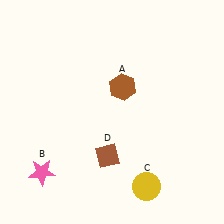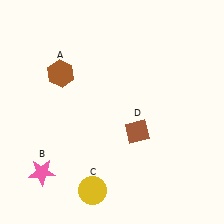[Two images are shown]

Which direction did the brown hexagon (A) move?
The brown hexagon (A) moved left.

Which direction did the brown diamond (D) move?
The brown diamond (D) moved right.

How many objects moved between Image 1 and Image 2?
3 objects moved between the two images.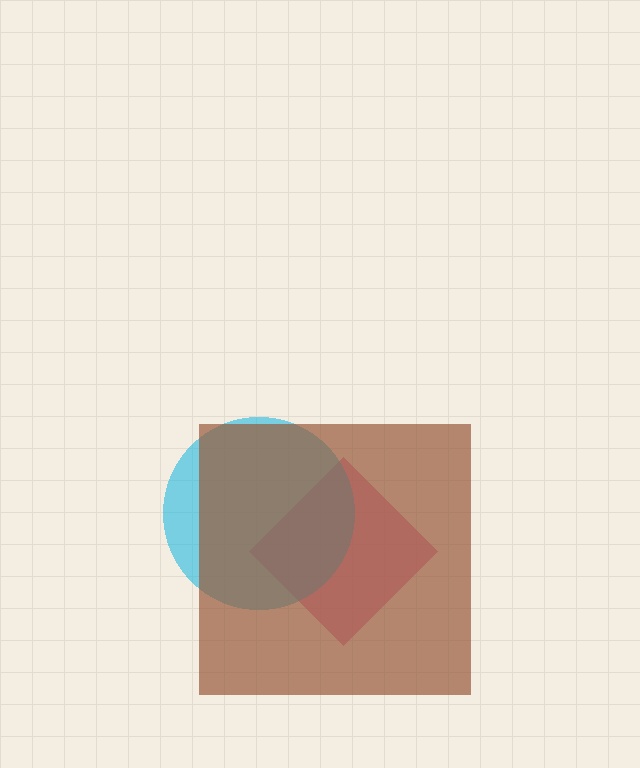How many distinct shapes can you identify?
There are 3 distinct shapes: a pink diamond, a cyan circle, a brown square.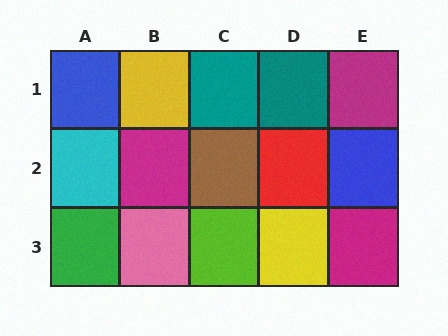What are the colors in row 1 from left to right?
Blue, yellow, teal, teal, magenta.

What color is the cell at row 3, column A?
Green.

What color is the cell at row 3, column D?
Yellow.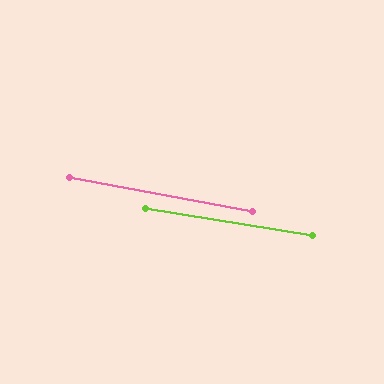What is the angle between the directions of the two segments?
Approximately 1 degree.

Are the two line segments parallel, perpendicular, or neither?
Parallel — their directions differ by only 1.4°.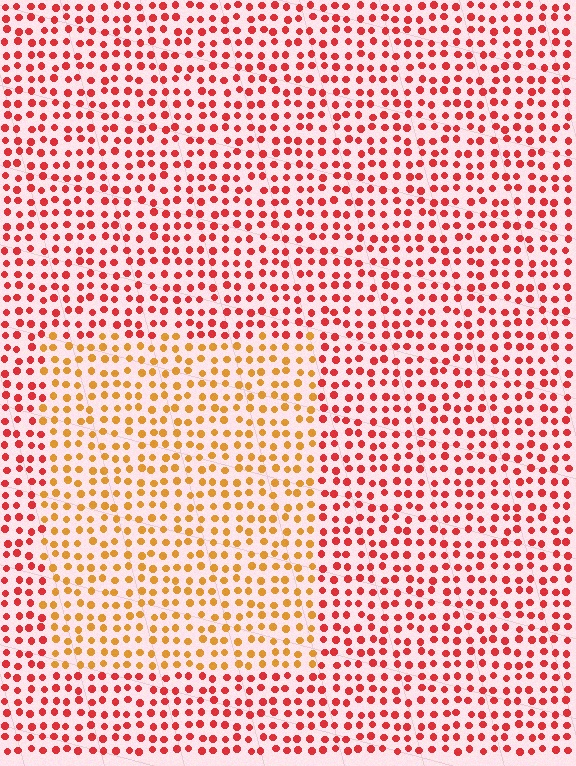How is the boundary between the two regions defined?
The boundary is defined purely by a slight shift in hue (about 39 degrees). Spacing, size, and orientation are identical on both sides.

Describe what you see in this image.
The image is filled with small red elements in a uniform arrangement. A rectangle-shaped region is visible where the elements are tinted to a slightly different hue, forming a subtle color boundary.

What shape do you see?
I see a rectangle.